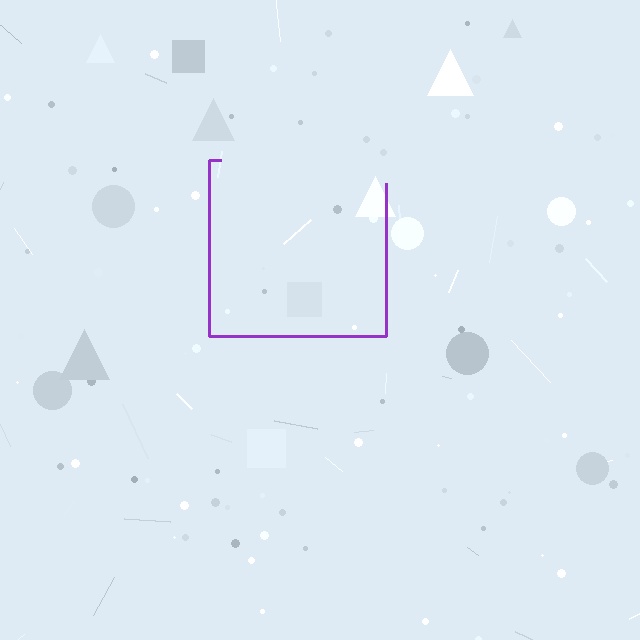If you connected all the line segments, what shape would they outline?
They would outline a square.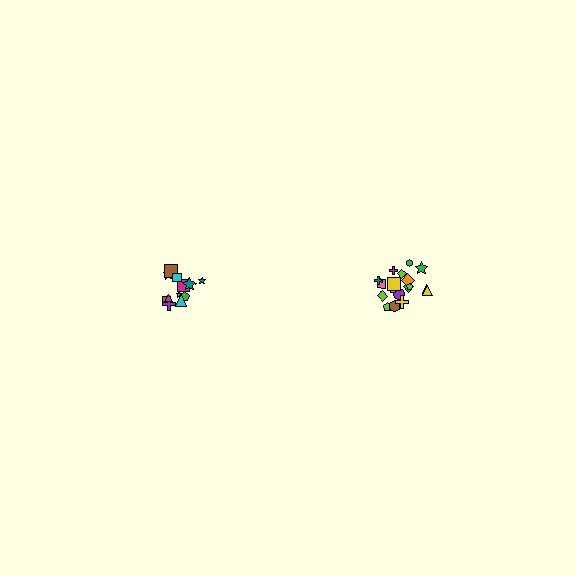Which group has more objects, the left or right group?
The right group.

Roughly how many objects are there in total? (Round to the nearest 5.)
Roughly 30 objects in total.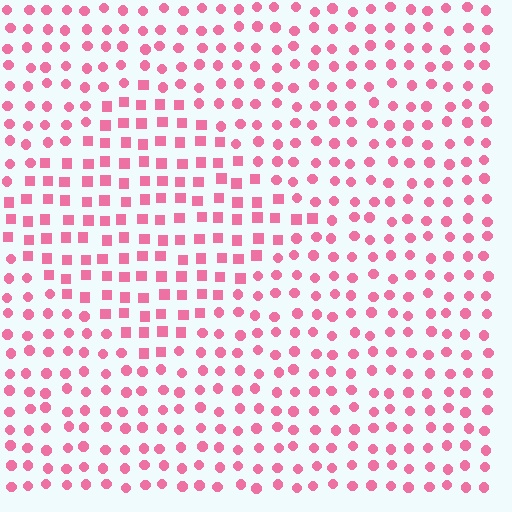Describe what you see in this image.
The image is filled with small pink elements arranged in a uniform grid. A diamond-shaped region contains squares, while the surrounding area contains circles. The boundary is defined purely by the change in element shape.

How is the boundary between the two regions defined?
The boundary is defined by a change in element shape: squares inside vs. circles outside. All elements share the same color and spacing.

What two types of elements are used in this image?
The image uses squares inside the diamond region and circles outside it.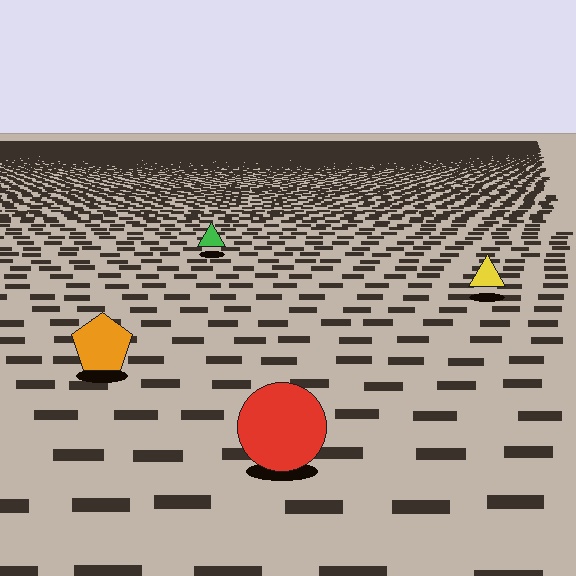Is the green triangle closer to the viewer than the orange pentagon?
No. The orange pentagon is closer — you can tell from the texture gradient: the ground texture is coarser near it.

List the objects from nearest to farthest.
From nearest to farthest: the red circle, the orange pentagon, the yellow triangle, the green triangle.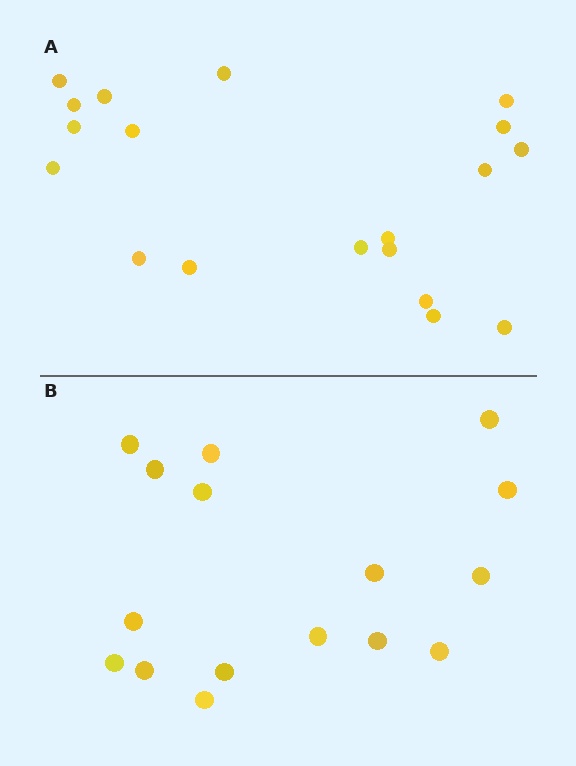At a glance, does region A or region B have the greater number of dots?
Region A (the top region) has more dots.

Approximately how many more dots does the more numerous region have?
Region A has just a few more — roughly 2 or 3 more dots than region B.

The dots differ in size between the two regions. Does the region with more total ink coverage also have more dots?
No. Region B has more total ink coverage because its dots are larger, but region A actually contains more individual dots. Total area can be misleading — the number of items is what matters here.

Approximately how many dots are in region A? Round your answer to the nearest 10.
About 20 dots. (The exact count is 19, which rounds to 20.)